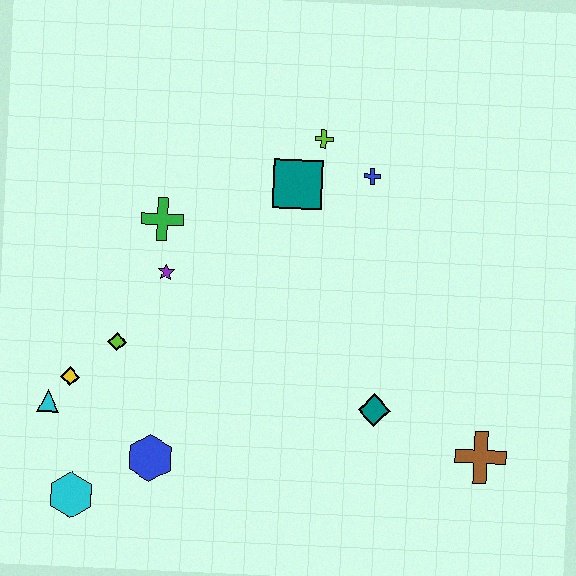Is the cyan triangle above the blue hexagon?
Yes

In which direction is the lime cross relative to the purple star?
The lime cross is to the right of the purple star.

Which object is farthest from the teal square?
The cyan hexagon is farthest from the teal square.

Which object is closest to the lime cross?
The teal square is closest to the lime cross.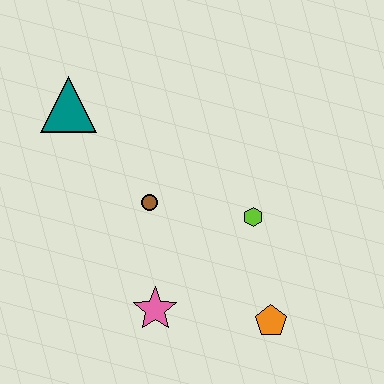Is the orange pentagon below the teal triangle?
Yes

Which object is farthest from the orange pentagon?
The teal triangle is farthest from the orange pentagon.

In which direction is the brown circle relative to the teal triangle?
The brown circle is below the teal triangle.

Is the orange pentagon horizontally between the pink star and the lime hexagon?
No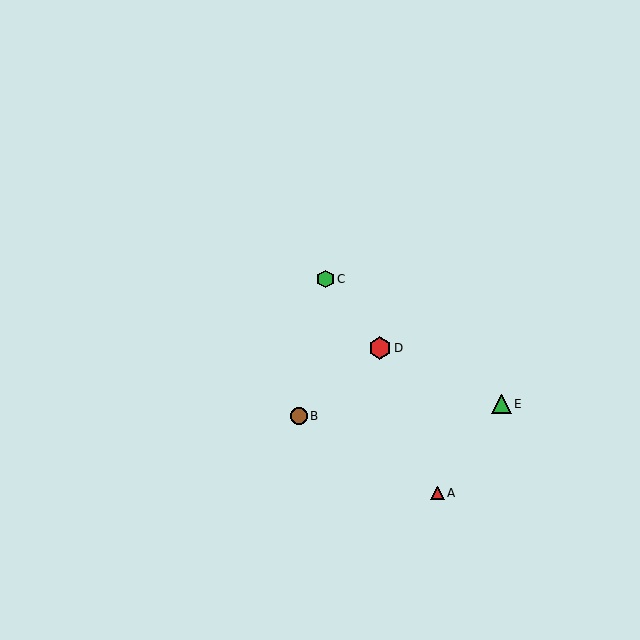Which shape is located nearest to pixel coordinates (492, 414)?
The green triangle (labeled E) at (501, 404) is nearest to that location.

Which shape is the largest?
The red hexagon (labeled D) is the largest.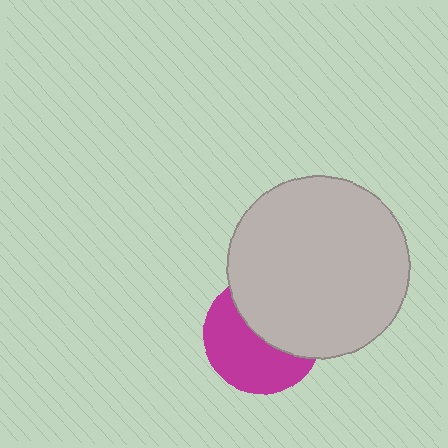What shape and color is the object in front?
The object in front is a light gray circle.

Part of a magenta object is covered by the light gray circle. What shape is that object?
It is a circle.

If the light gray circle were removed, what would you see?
You would see the complete magenta circle.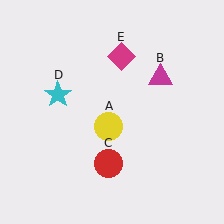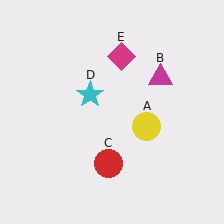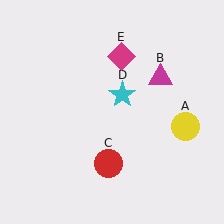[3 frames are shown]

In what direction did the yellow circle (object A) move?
The yellow circle (object A) moved right.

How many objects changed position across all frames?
2 objects changed position: yellow circle (object A), cyan star (object D).